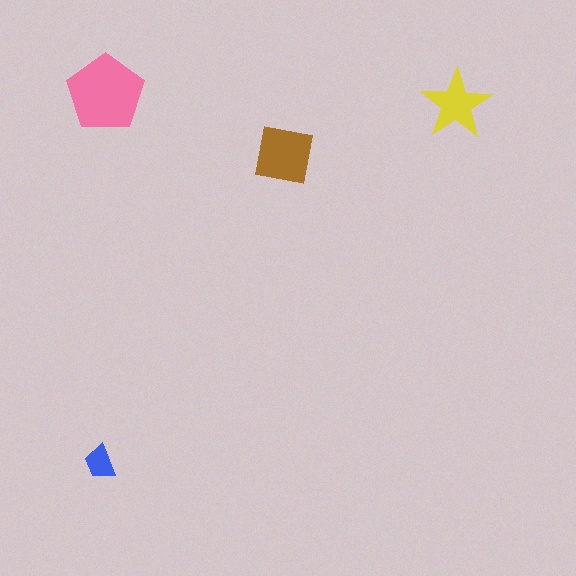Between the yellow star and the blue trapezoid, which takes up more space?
The yellow star.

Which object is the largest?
The pink pentagon.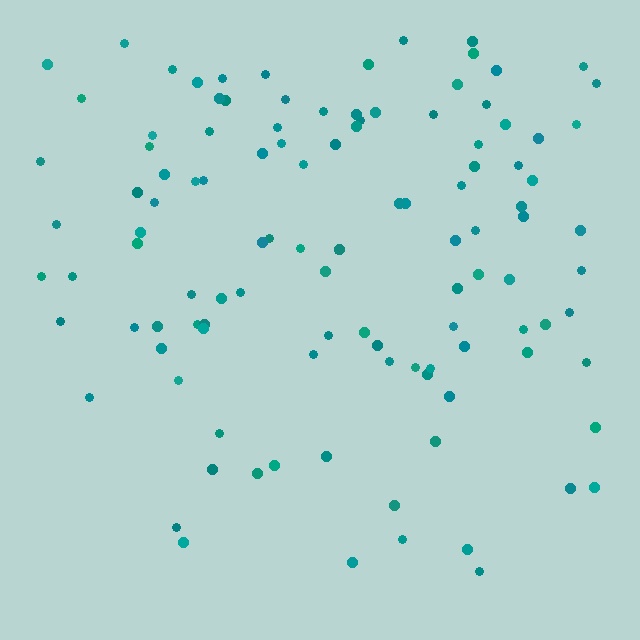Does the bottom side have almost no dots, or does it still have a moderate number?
Still a moderate number, just noticeably fewer than the top.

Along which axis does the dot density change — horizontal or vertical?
Vertical.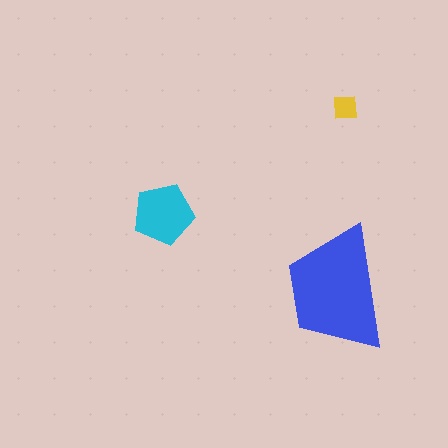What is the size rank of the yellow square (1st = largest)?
3rd.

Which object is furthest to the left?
The cyan pentagon is leftmost.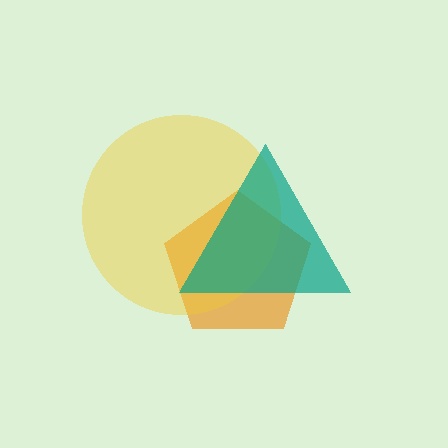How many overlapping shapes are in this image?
There are 3 overlapping shapes in the image.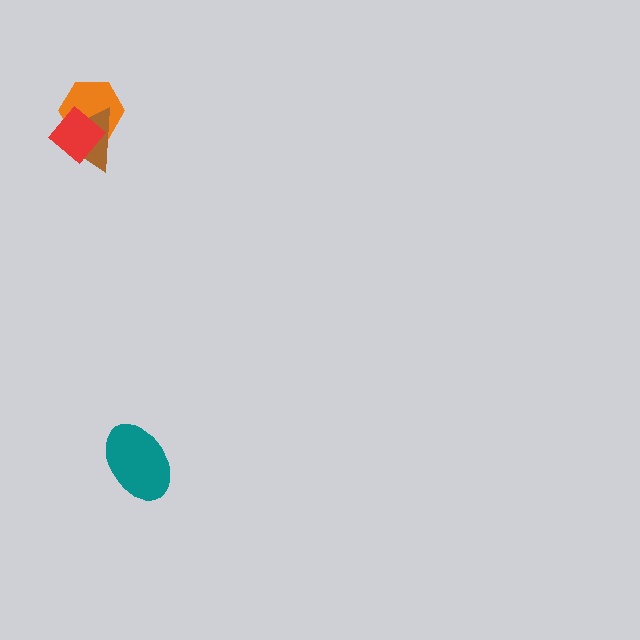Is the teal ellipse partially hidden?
No, no other shape covers it.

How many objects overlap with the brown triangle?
2 objects overlap with the brown triangle.